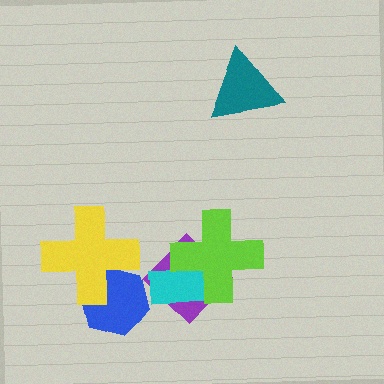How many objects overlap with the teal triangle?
0 objects overlap with the teal triangle.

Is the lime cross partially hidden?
No, no other shape covers it.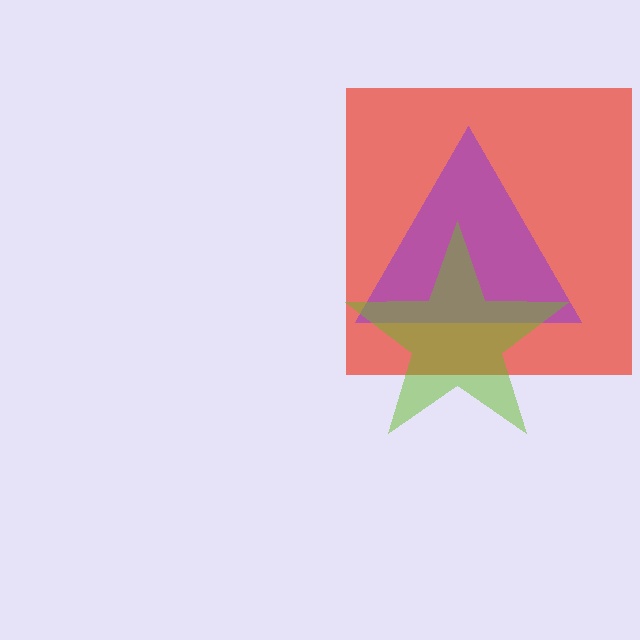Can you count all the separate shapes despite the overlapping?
Yes, there are 3 separate shapes.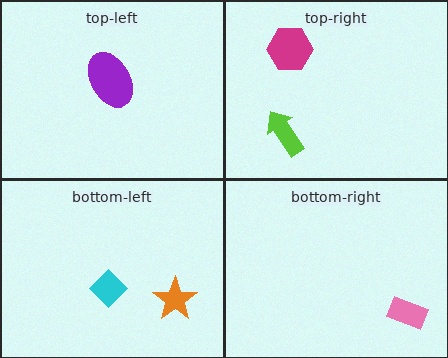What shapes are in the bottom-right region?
The pink rectangle.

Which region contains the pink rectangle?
The bottom-right region.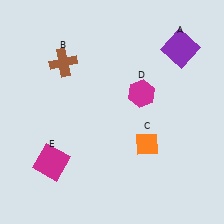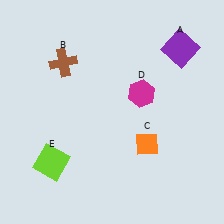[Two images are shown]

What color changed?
The square (E) changed from magenta in Image 1 to lime in Image 2.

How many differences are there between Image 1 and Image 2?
There is 1 difference between the two images.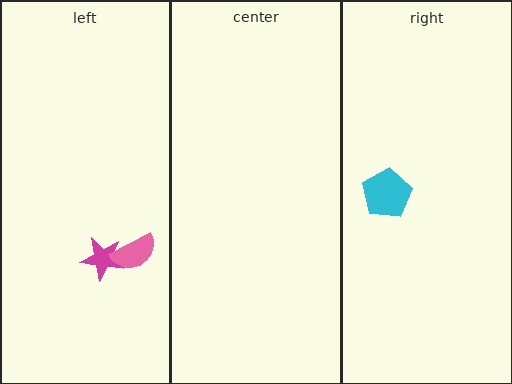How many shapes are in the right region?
1.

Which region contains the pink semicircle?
The left region.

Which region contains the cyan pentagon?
The right region.